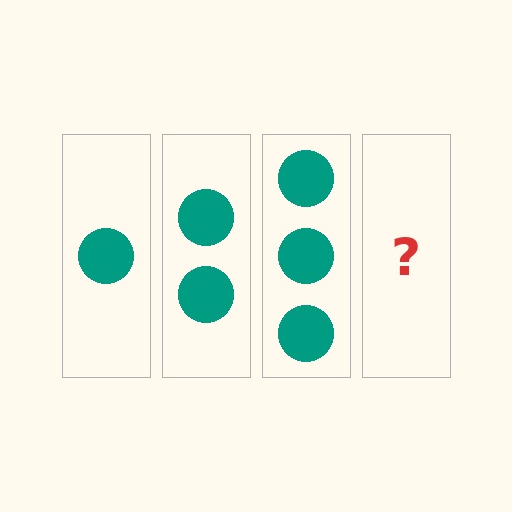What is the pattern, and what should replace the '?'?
The pattern is that each step adds one more circle. The '?' should be 4 circles.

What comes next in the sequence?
The next element should be 4 circles.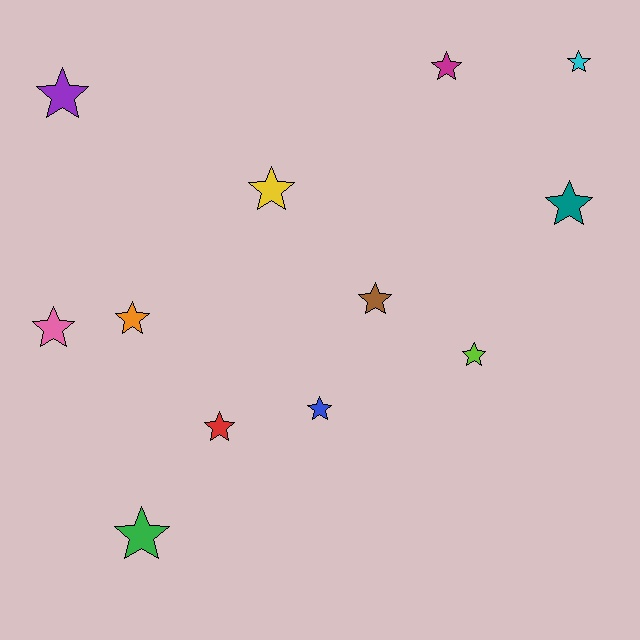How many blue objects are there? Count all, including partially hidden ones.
There is 1 blue object.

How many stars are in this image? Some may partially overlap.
There are 12 stars.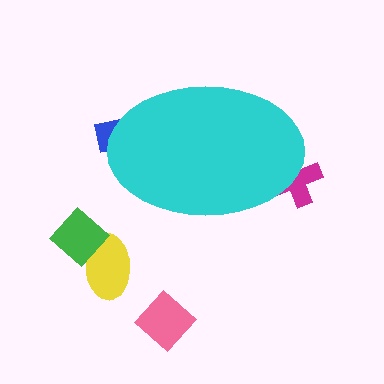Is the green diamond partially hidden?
No, the green diamond is fully visible.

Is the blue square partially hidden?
Yes, the blue square is partially hidden behind the cyan ellipse.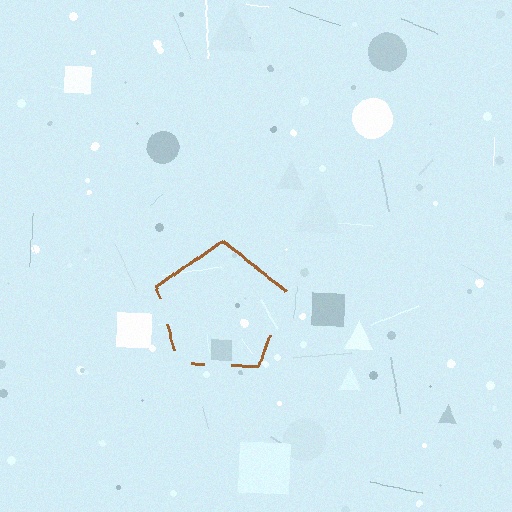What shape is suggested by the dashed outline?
The dashed outline suggests a pentagon.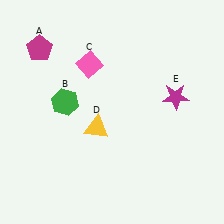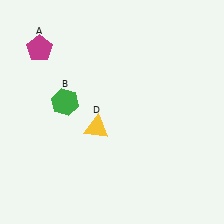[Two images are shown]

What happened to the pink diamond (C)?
The pink diamond (C) was removed in Image 2. It was in the top-left area of Image 1.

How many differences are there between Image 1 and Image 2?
There are 2 differences between the two images.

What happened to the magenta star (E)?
The magenta star (E) was removed in Image 2. It was in the top-right area of Image 1.